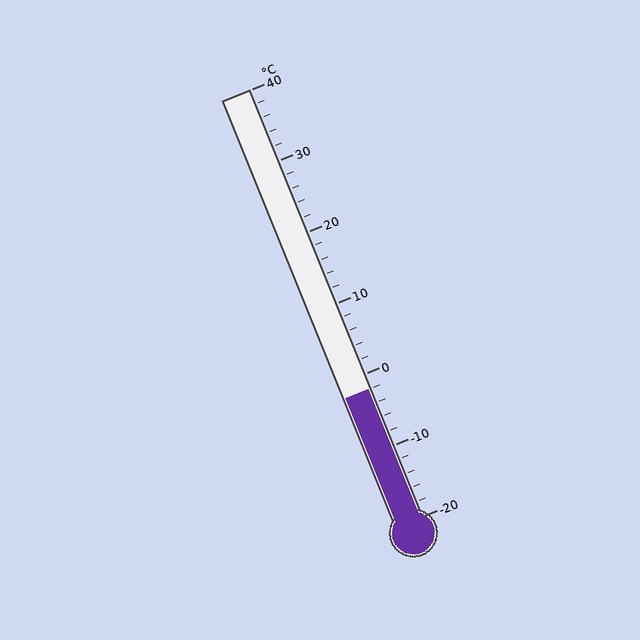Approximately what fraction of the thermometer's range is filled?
The thermometer is filled to approximately 30% of its range.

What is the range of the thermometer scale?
The thermometer scale ranges from -20°C to 40°C.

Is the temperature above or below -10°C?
The temperature is above -10°C.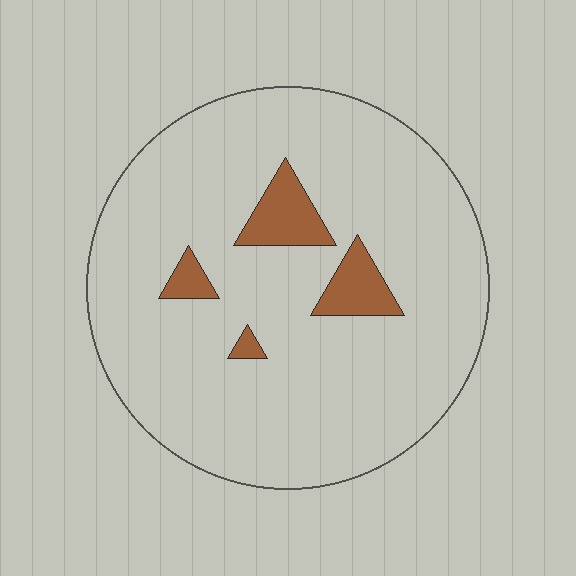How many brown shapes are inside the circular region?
4.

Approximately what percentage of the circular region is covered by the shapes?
Approximately 10%.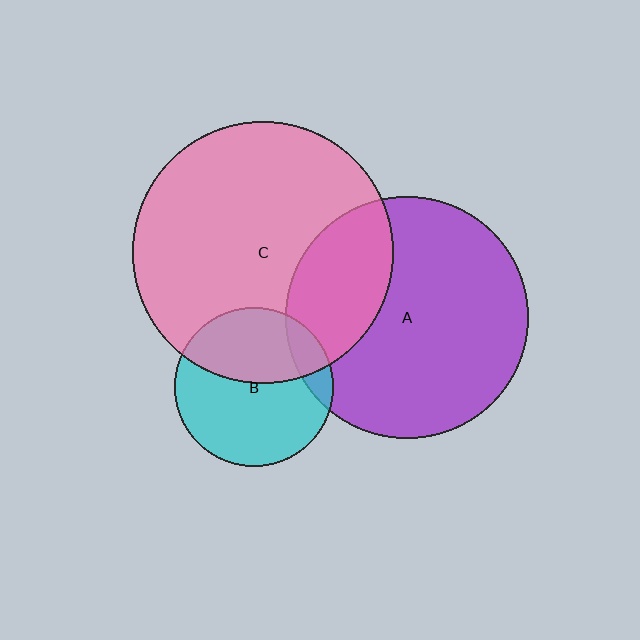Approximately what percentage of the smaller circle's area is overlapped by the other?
Approximately 30%.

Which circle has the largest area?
Circle C (pink).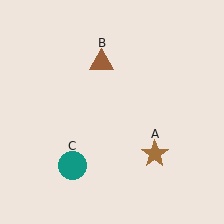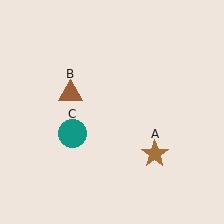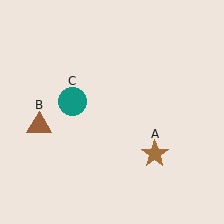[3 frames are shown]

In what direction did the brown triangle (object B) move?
The brown triangle (object B) moved down and to the left.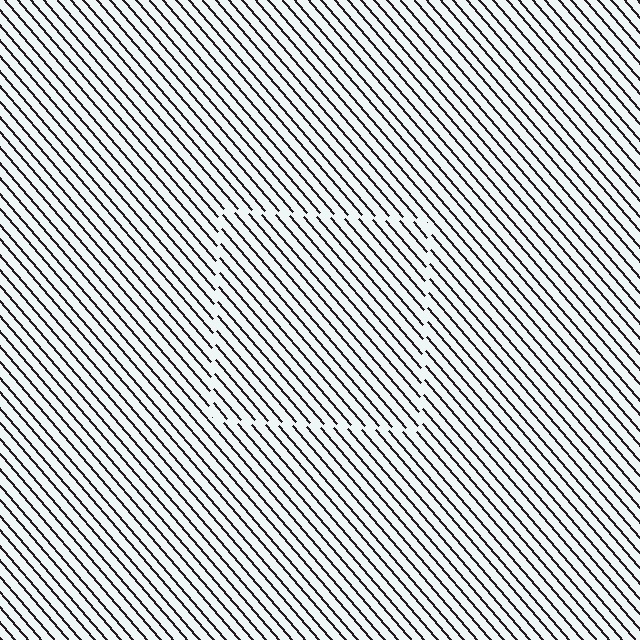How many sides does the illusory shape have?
4 sides — the line-ends trace a square.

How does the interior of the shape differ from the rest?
The interior of the shape contains the same grating, shifted by half a period — the contour is defined by the phase discontinuity where line-ends from the inner and outer gratings abut.